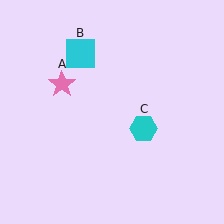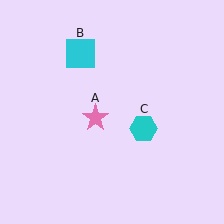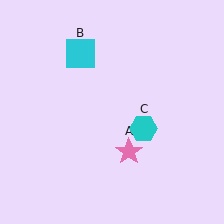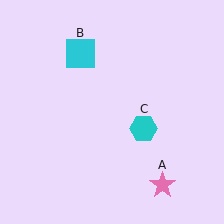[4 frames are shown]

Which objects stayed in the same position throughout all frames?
Cyan square (object B) and cyan hexagon (object C) remained stationary.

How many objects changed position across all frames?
1 object changed position: pink star (object A).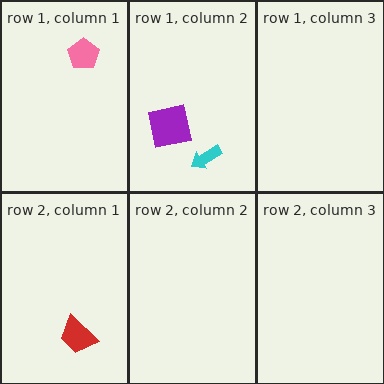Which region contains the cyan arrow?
The row 1, column 2 region.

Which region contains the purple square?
The row 1, column 2 region.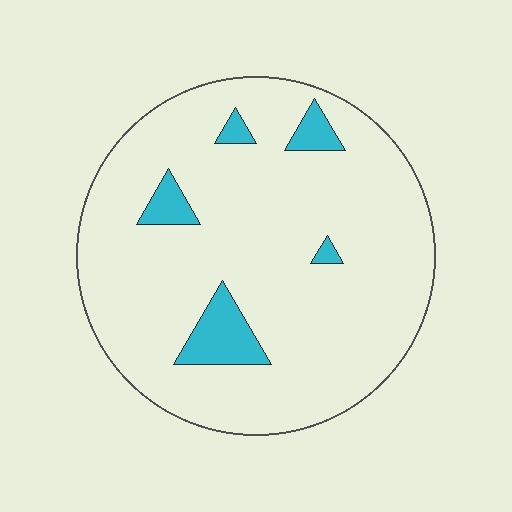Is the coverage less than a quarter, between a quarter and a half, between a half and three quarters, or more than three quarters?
Less than a quarter.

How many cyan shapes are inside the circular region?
5.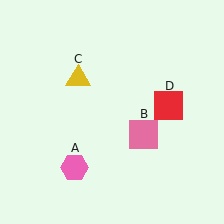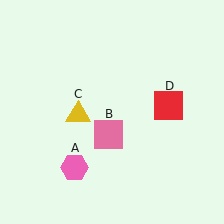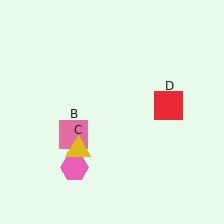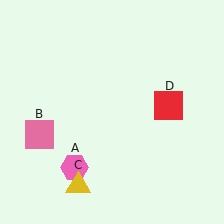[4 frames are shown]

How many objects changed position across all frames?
2 objects changed position: pink square (object B), yellow triangle (object C).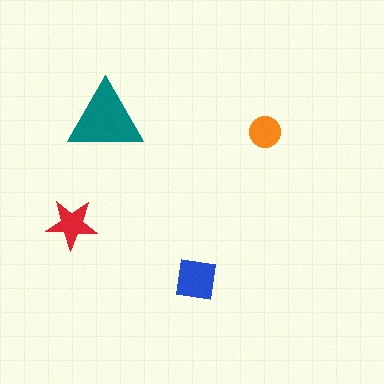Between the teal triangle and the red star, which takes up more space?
The teal triangle.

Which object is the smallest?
The orange circle.